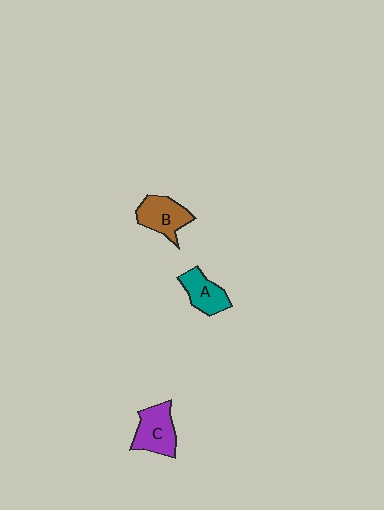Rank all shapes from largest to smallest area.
From largest to smallest: C (purple), B (brown), A (teal).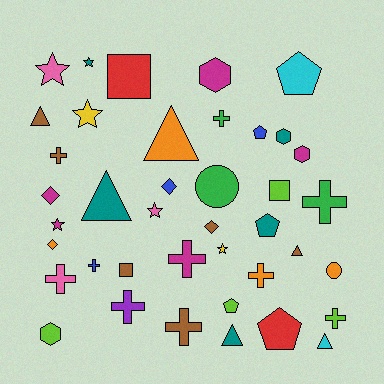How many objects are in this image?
There are 40 objects.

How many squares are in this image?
There are 3 squares.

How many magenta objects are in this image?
There are 5 magenta objects.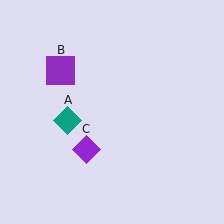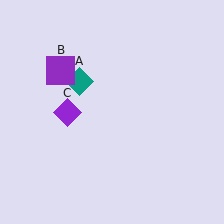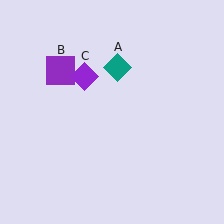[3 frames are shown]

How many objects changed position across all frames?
2 objects changed position: teal diamond (object A), purple diamond (object C).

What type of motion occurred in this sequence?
The teal diamond (object A), purple diamond (object C) rotated clockwise around the center of the scene.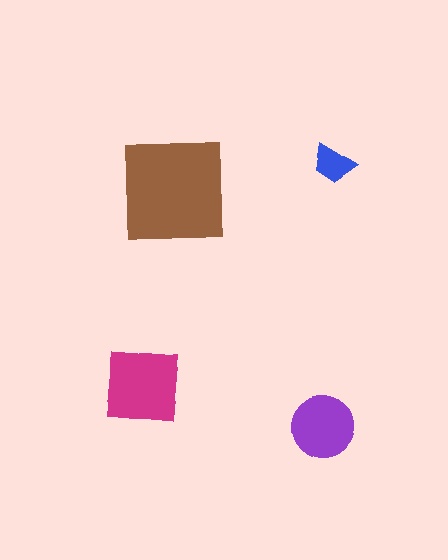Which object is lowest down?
The purple circle is bottommost.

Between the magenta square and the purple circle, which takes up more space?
The magenta square.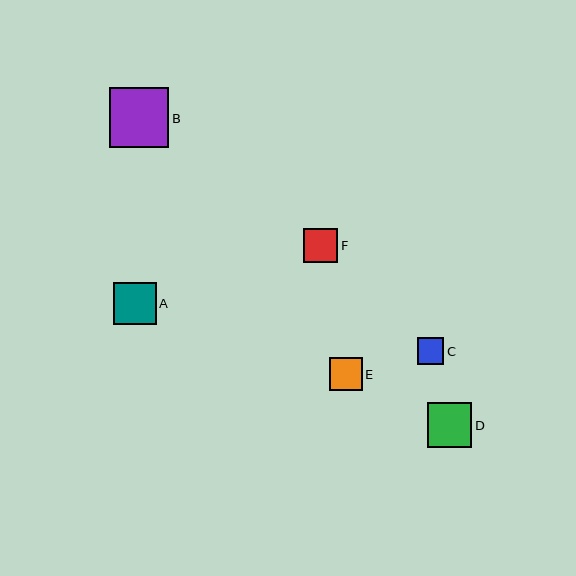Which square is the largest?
Square B is the largest with a size of approximately 59 pixels.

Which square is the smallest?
Square C is the smallest with a size of approximately 26 pixels.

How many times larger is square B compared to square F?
Square B is approximately 1.7 times the size of square F.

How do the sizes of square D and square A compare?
Square D and square A are approximately the same size.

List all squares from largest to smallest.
From largest to smallest: B, D, A, F, E, C.